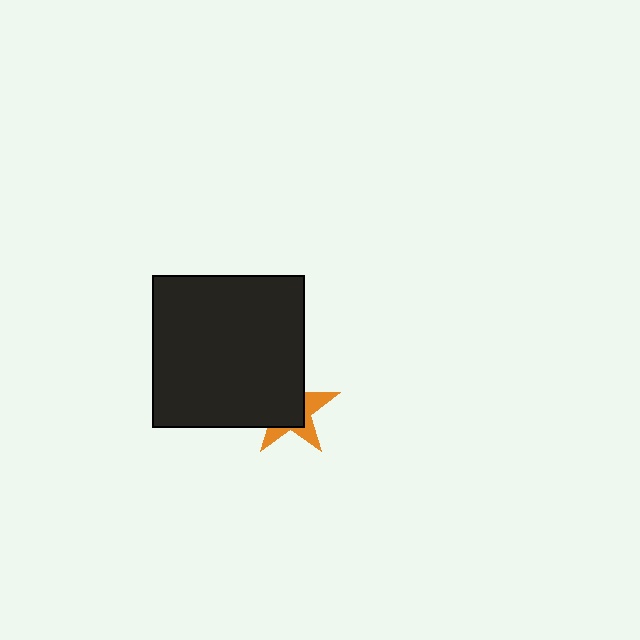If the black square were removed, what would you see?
You would see the complete orange star.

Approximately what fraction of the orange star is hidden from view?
Roughly 62% of the orange star is hidden behind the black square.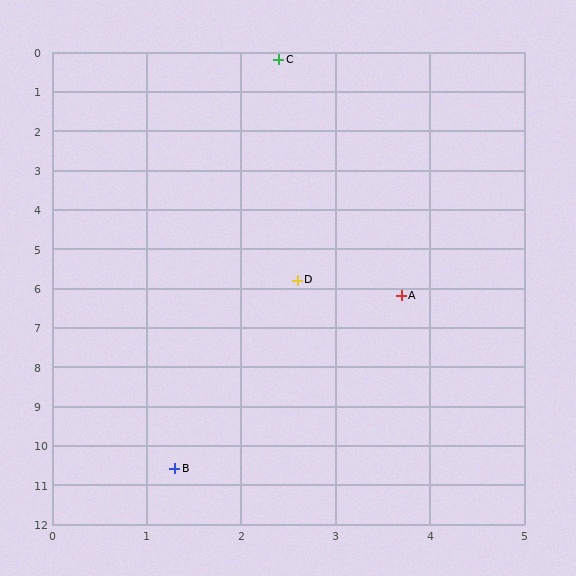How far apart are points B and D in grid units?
Points B and D are about 5.0 grid units apart.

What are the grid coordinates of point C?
Point C is at approximately (2.4, 0.2).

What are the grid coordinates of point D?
Point D is at approximately (2.6, 5.8).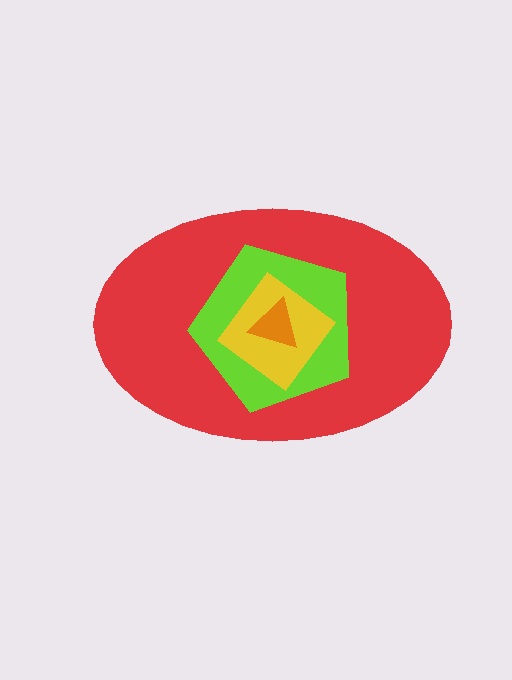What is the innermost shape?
The orange triangle.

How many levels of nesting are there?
4.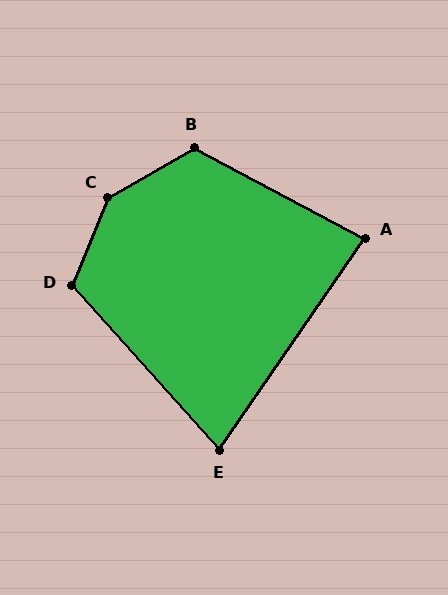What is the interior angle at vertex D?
Approximately 115 degrees (obtuse).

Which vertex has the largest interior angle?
C, at approximately 143 degrees.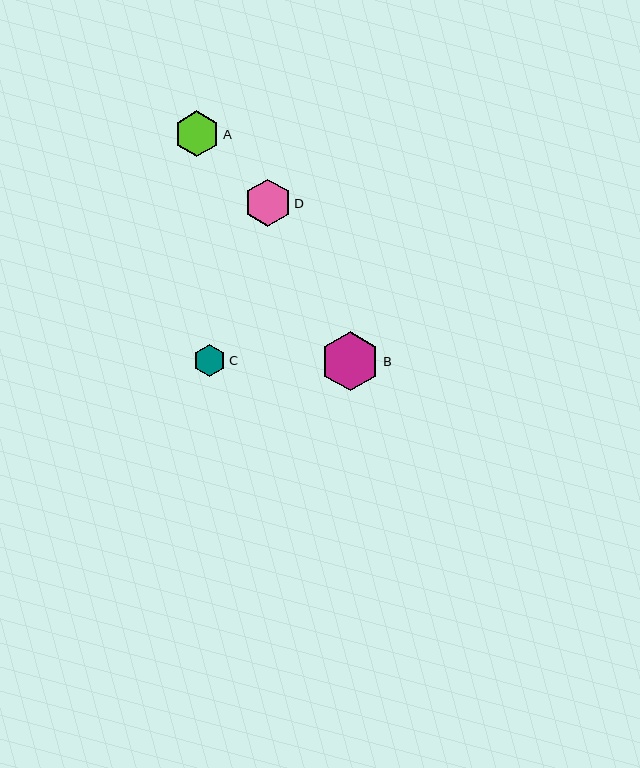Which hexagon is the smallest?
Hexagon C is the smallest with a size of approximately 33 pixels.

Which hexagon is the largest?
Hexagon B is the largest with a size of approximately 59 pixels.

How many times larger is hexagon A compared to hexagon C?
Hexagon A is approximately 1.4 times the size of hexagon C.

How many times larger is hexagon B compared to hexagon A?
Hexagon B is approximately 1.3 times the size of hexagon A.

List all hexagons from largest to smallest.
From largest to smallest: B, D, A, C.